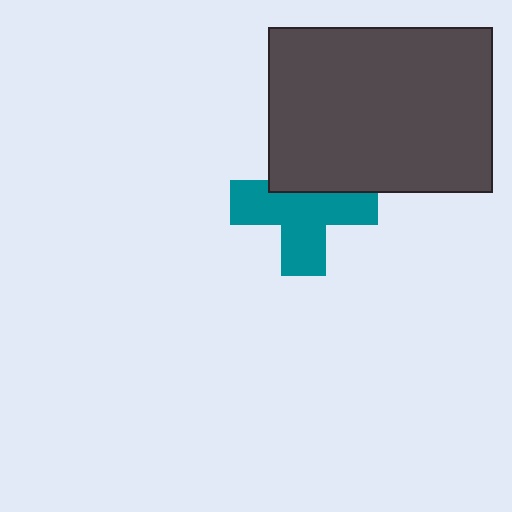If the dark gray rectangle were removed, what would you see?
You would see the complete teal cross.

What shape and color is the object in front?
The object in front is a dark gray rectangle.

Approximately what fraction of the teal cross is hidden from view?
Roughly 33% of the teal cross is hidden behind the dark gray rectangle.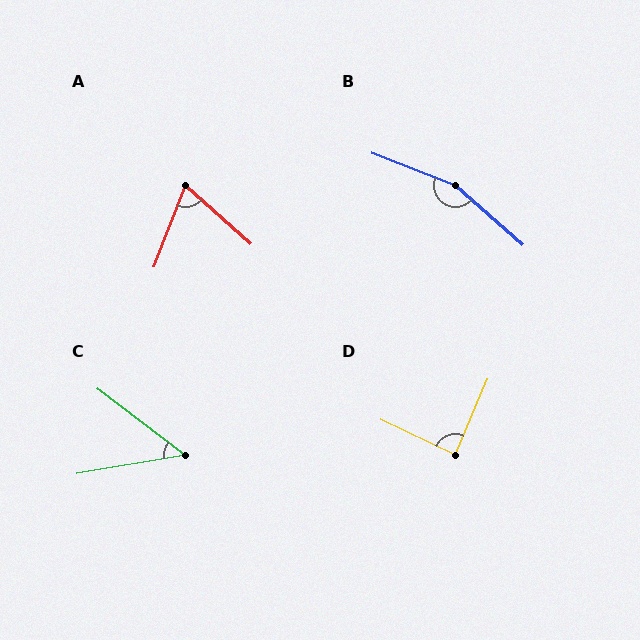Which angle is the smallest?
C, at approximately 47 degrees.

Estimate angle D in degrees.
Approximately 87 degrees.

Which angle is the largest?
B, at approximately 160 degrees.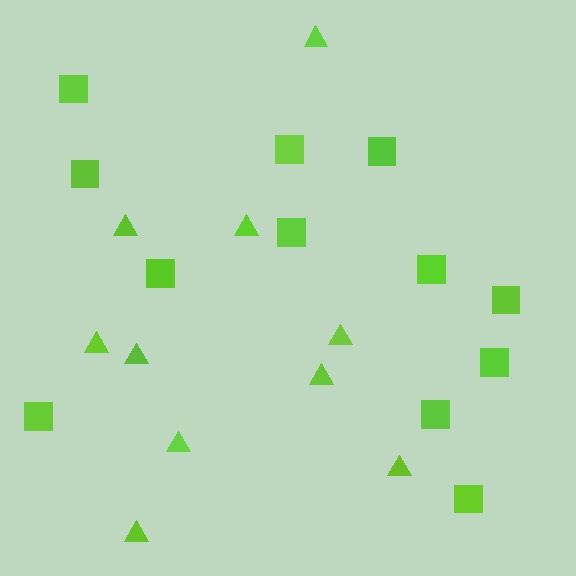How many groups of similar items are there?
There are 2 groups: one group of triangles (10) and one group of squares (12).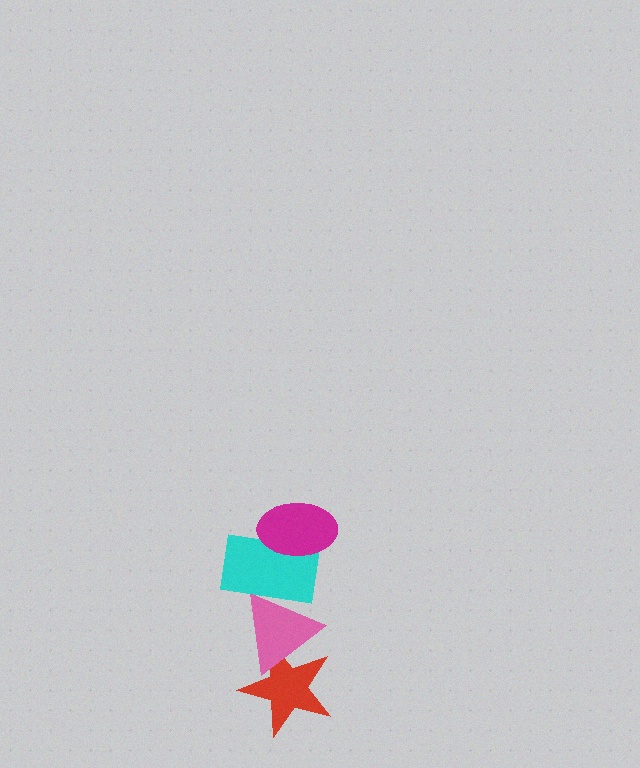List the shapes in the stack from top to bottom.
From top to bottom: the magenta ellipse, the cyan rectangle, the pink triangle, the red star.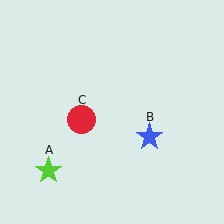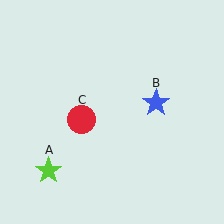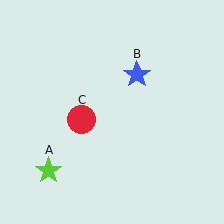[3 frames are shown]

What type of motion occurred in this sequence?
The blue star (object B) rotated counterclockwise around the center of the scene.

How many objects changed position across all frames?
1 object changed position: blue star (object B).